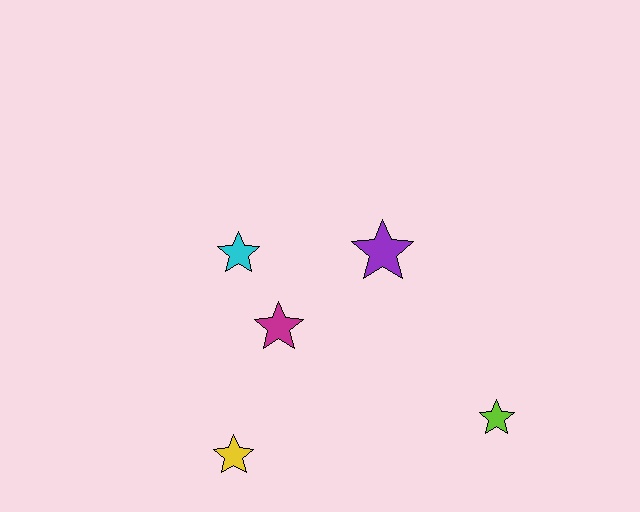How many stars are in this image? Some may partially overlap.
There are 5 stars.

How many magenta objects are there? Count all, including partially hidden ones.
There is 1 magenta object.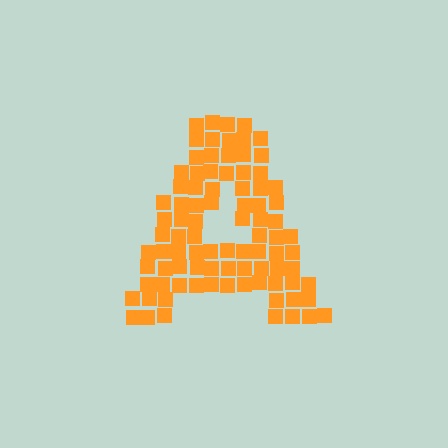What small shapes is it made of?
It is made of small squares.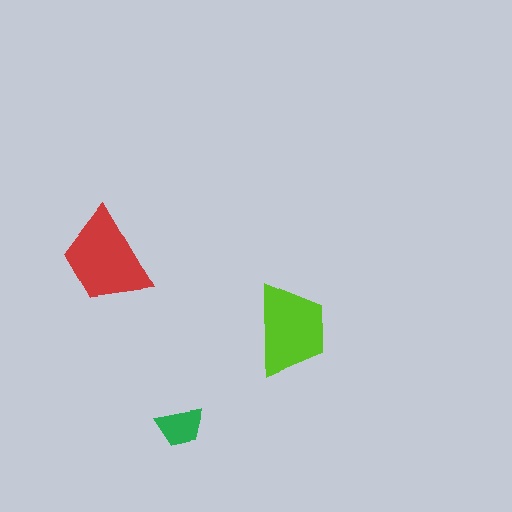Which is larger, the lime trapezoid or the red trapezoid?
The red one.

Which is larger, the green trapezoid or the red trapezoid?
The red one.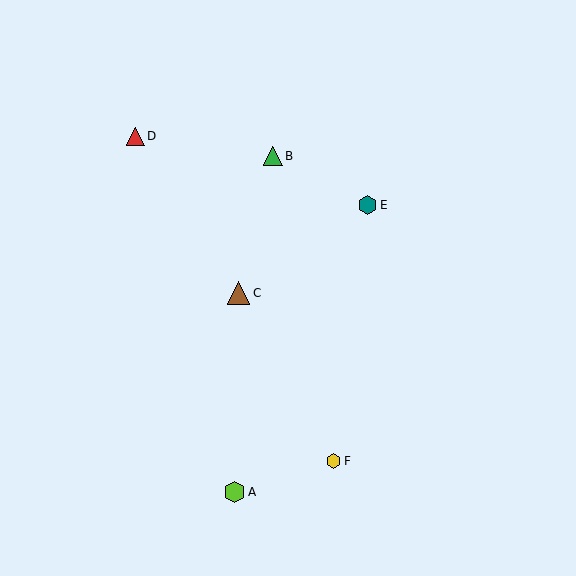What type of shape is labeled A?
Shape A is a lime hexagon.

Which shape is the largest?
The brown triangle (labeled C) is the largest.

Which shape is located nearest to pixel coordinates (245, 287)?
The brown triangle (labeled C) at (238, 293) is nearest to that location.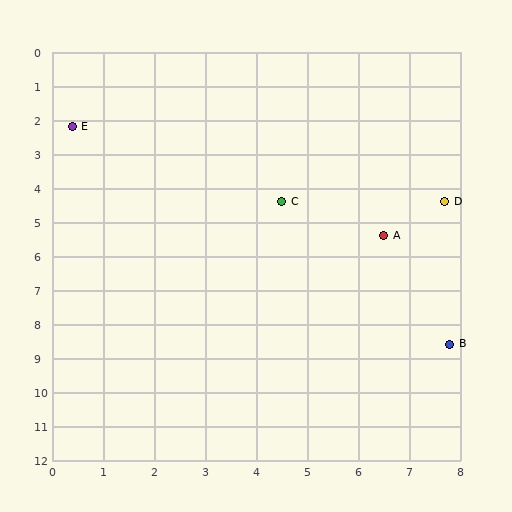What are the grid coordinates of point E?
Point E is at approximately (0.4, 2.2).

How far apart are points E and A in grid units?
Points E and A are about 6.9 grid units apart.